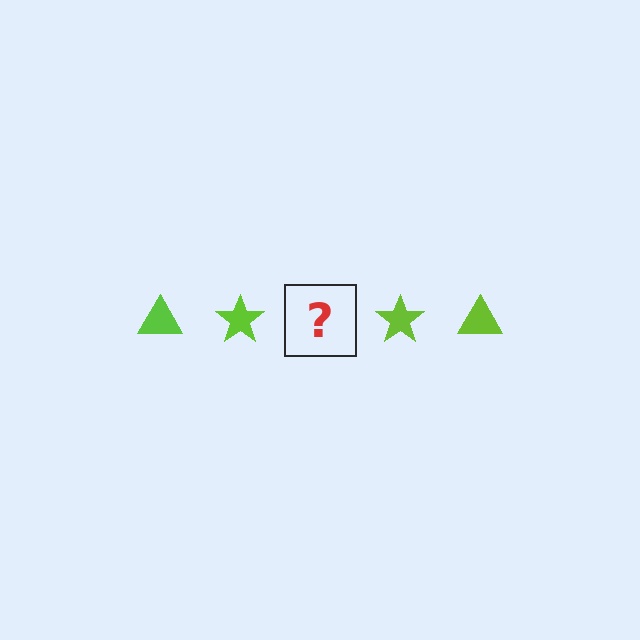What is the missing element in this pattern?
The missing element is a lime triangle.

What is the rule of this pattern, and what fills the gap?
The rule is that the pattern cycles through triangle, star shapes in lime. The gap should be filled with a lime triangle.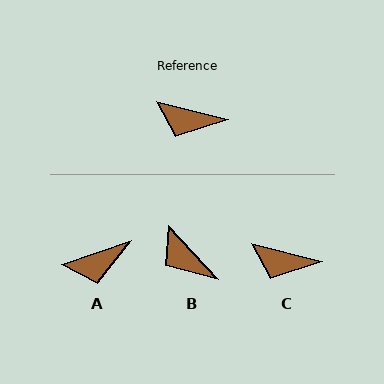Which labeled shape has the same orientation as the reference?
C.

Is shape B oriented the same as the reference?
No, it is off by about 32 degrees.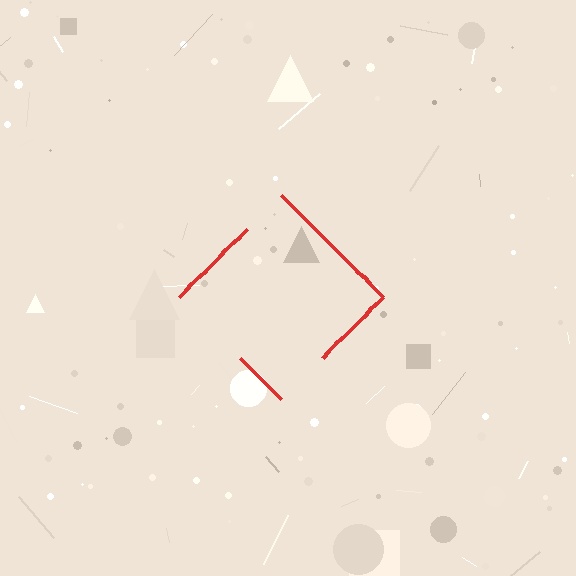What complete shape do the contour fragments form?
The contour fragments form a diamond.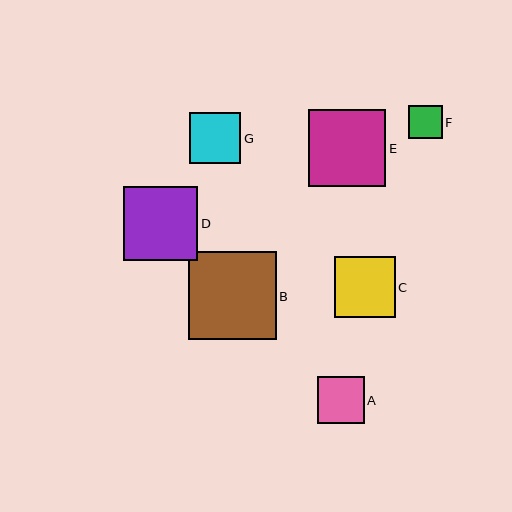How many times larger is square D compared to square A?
Square D is approximately 1.6 times the size of square A.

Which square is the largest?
Square B is the largest with a size of approximately 87 pixels.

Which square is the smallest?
Square F is the smallest with a size of approximately 33 pixels.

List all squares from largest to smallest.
From largest to smallest: B, E, D, C, G, A, F.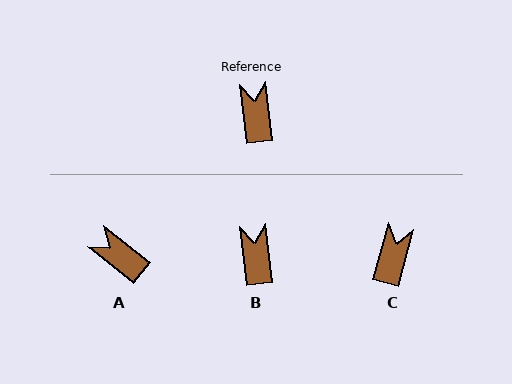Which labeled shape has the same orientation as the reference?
B.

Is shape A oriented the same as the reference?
No, it is off by about 45 degrees.